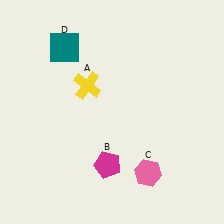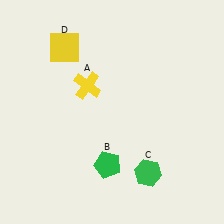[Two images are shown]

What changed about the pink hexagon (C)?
In Image 1, C is pink. In Image 2, it changed to green.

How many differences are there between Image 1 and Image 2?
There are 3 differences between the two images.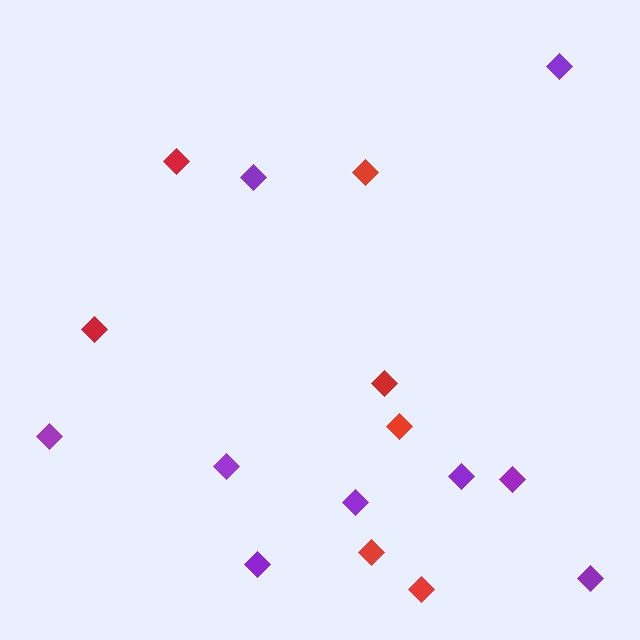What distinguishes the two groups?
There are 2 groups: one group of red diamonds (7) and one group of purple diamonds (9).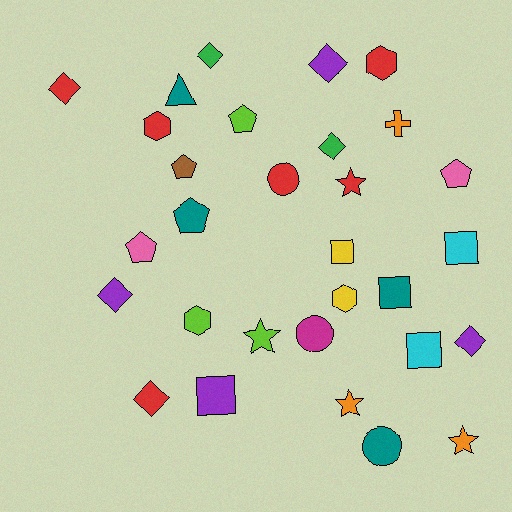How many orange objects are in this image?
There are 3 orange objects.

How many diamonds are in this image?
There are 7 diamonds.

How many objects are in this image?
There are 30 objects.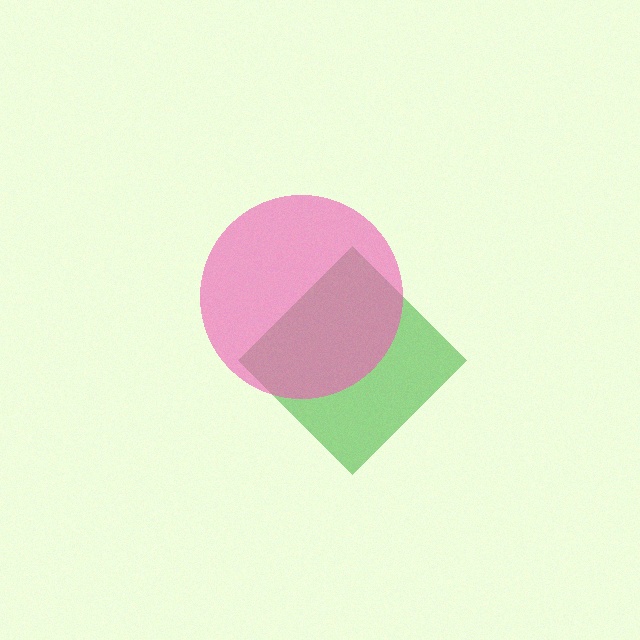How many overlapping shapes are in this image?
There are 2 overlapping shapes in the image.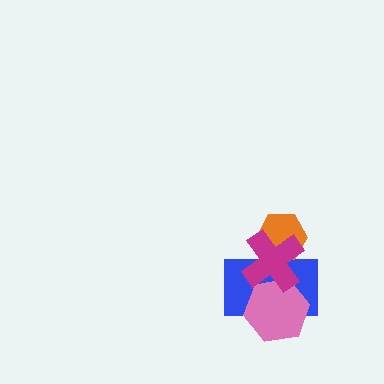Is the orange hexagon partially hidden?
Yes, it is partially covered by another shape.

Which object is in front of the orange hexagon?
The magenta cross is in front of the orange hexagon.